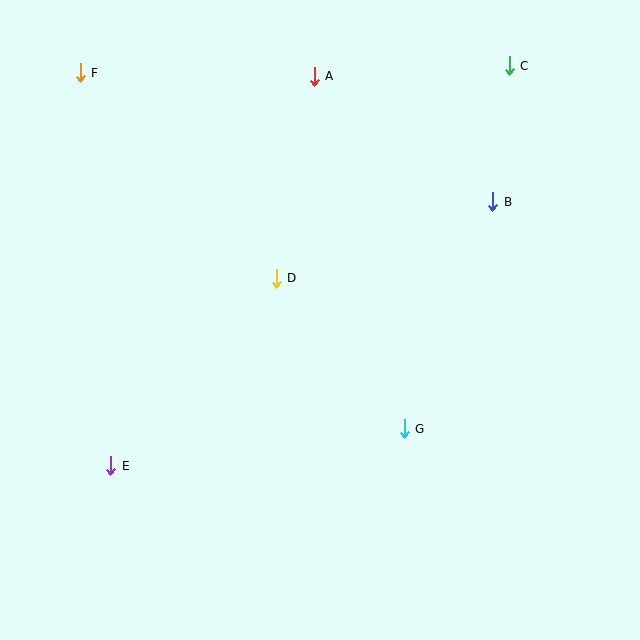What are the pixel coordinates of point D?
Point D is at (276, 278).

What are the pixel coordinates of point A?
Point A is at (314, 76).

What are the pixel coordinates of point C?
Point C is at (509, 66).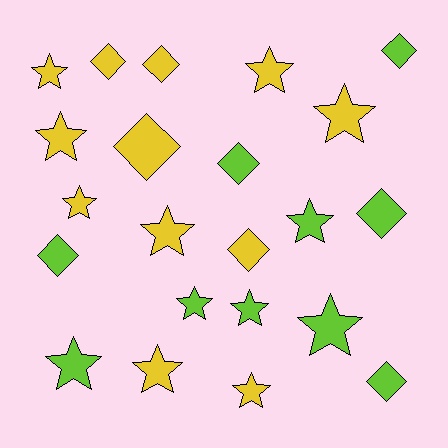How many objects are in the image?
There are 22 objects.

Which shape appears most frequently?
Star, with 13 objects.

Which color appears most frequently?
Yellow, with 12 objects.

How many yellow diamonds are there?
There are 4 yellow diamonds.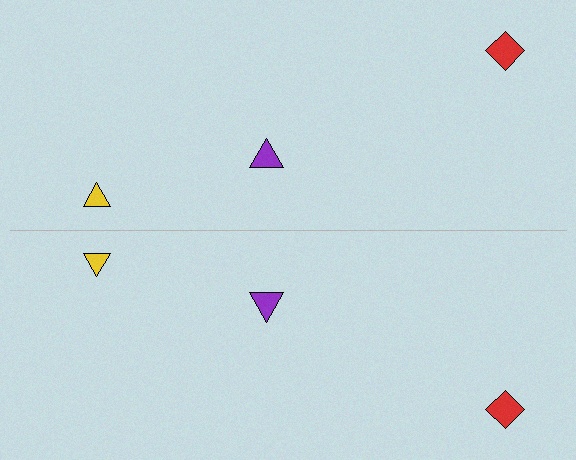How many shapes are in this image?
There are 6 shapes in this image.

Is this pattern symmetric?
Yes, this pattern has bilateral (reflection) symmetry.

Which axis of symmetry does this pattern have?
The pattern has a horizontal axis of symmetry running through the center of the image.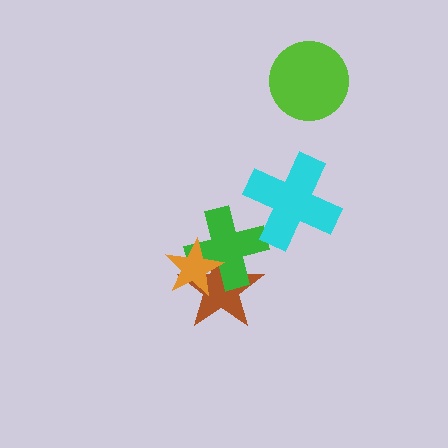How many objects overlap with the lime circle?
0 objects overlap with the lime circle.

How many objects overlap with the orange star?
2 objects overlap with the orange star.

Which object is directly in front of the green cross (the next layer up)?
The orange star is directly in front of the green cross.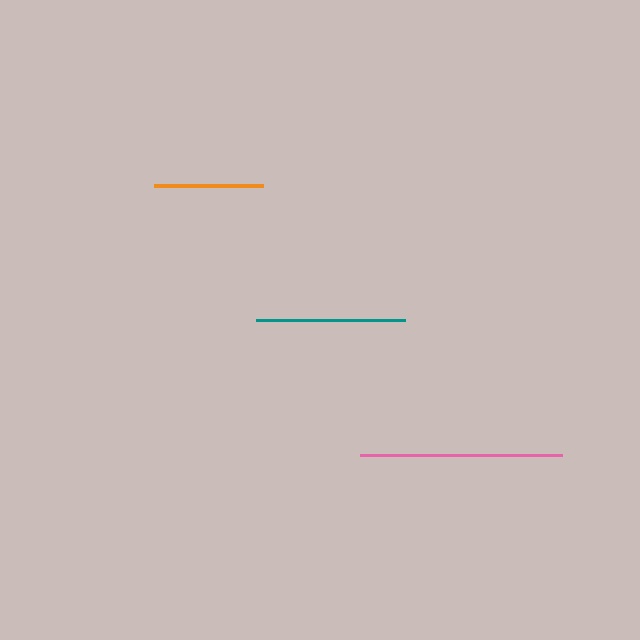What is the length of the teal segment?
The teal segment is approximately 148 pixels long.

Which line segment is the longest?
The pink line is the longest at approximately 201 pixels.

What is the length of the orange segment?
The orange segment is approximately 109 pixels long.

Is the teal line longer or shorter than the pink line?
The pink line is longer than the teal line.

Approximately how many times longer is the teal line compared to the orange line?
The teal line is approximately 1.4 times the length of the orange line.